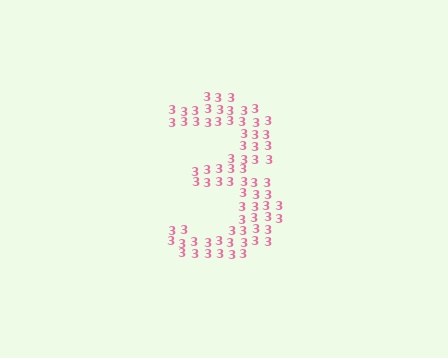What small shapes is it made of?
It is made of small digit 3's.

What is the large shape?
The large shape is the digit 3.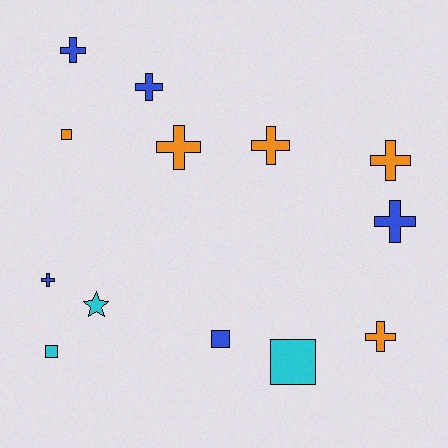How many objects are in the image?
There are 13 objects.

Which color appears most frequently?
Orange, with 5 objects.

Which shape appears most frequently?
Cross, with 8 objects.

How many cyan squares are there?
There are 2 cyan squares.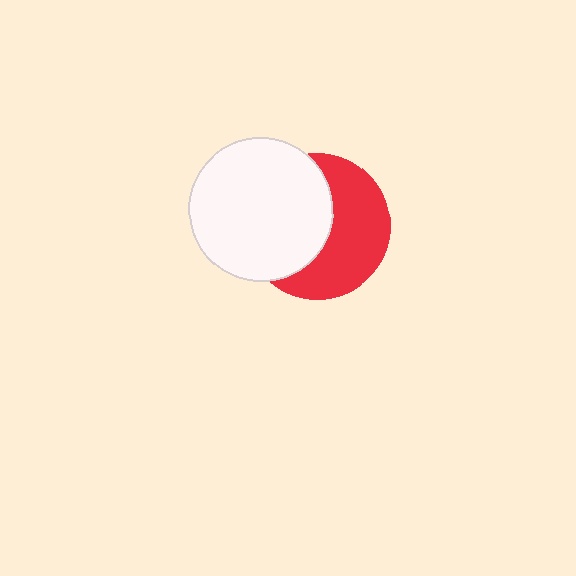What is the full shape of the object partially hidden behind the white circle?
The partially hidden object is a red circle.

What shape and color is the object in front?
The object in front is a white circle.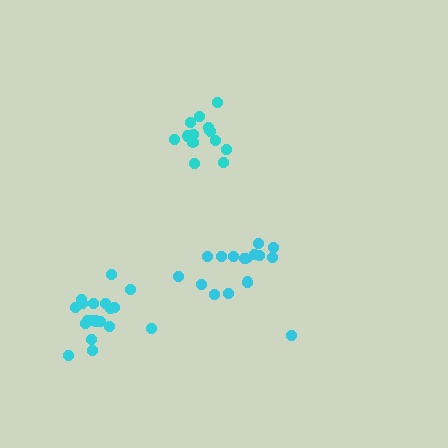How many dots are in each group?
Group 1: 14 dots, Group 2: 19 dots, Group 3: 17 dots (50 total).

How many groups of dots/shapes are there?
There are 3 groups.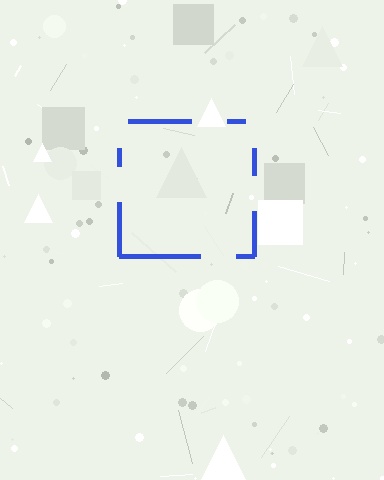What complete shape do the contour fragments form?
The contour fragments form a square.